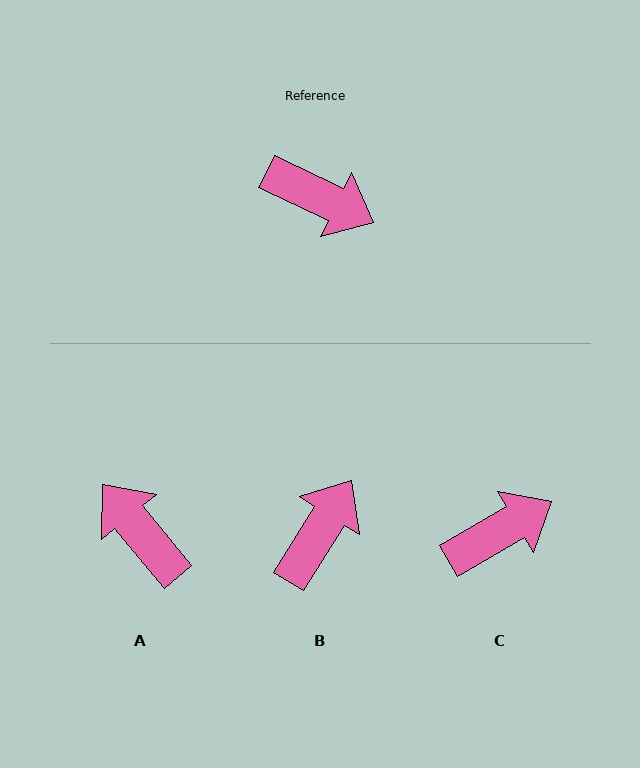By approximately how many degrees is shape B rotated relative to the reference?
Approximately 84 degrees counter-clockwise.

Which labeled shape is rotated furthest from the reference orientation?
A, about 155 degrees away.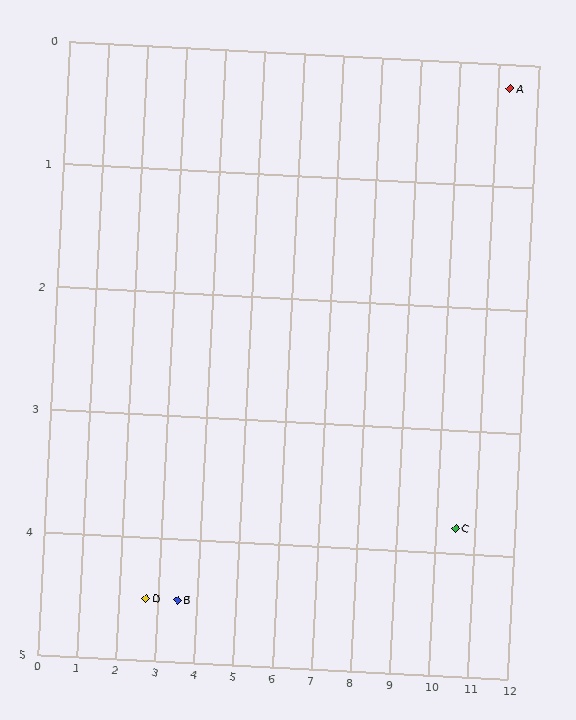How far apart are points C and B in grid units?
Points C and B are about 7.0 grid units apart.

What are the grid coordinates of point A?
Point A is at approximately (11.3, 0.2).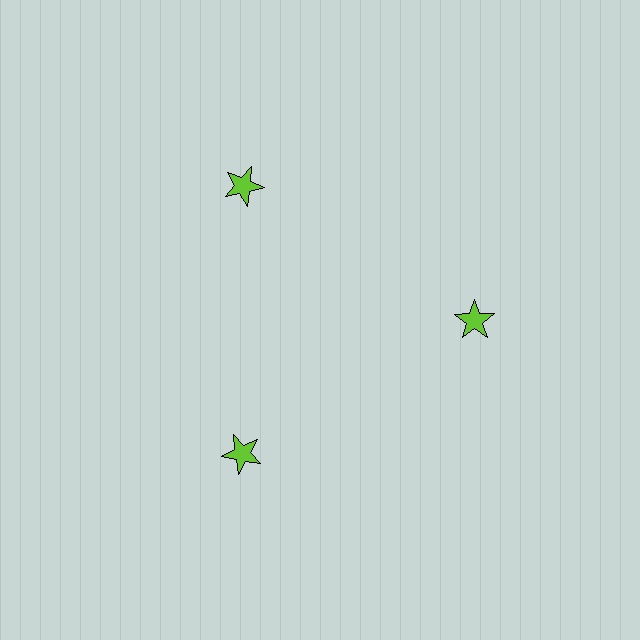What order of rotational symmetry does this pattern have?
This pattern has 3-fold rotational symmetry.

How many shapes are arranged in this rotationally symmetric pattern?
There are 3 shapes, arranged in 3 groups of 1.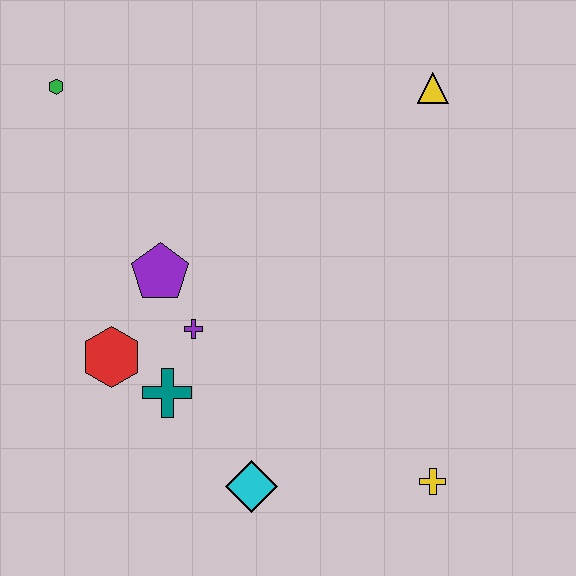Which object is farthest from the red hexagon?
The yellow triangle is farthest from the red hexagon.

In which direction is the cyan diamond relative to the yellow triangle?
The cyan diamond is below the yellow triangle.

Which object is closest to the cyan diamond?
The teal cross is closest to the cyan diamond.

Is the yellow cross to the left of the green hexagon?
No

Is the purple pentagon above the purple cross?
Yes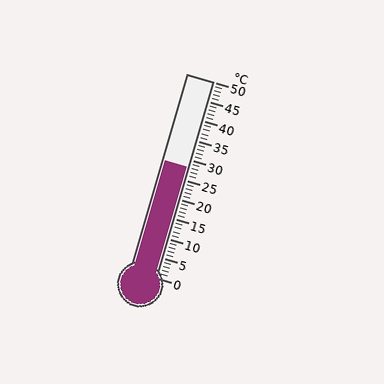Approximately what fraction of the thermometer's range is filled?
The thermometer is filled to approximately 55% of its range.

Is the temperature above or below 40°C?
The temperature is below 40°C.